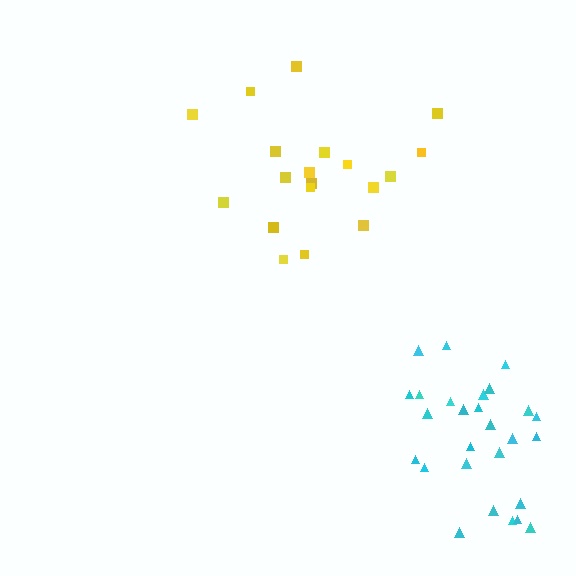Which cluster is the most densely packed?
Cyan.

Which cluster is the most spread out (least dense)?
Yellow.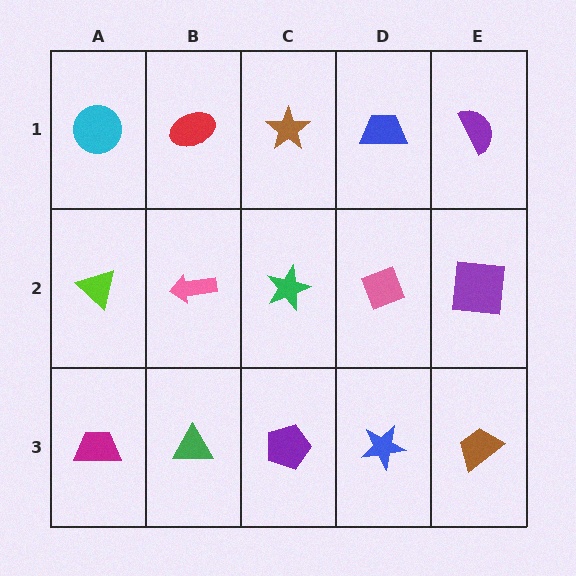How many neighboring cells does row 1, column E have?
2.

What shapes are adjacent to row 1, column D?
A pink diamond (row 2, column D), a brown star (row 1, column C), a purple semicircle (row 1, column E).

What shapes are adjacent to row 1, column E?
A purple square (row 2, column E), a blue trapezoid (row 1, column D).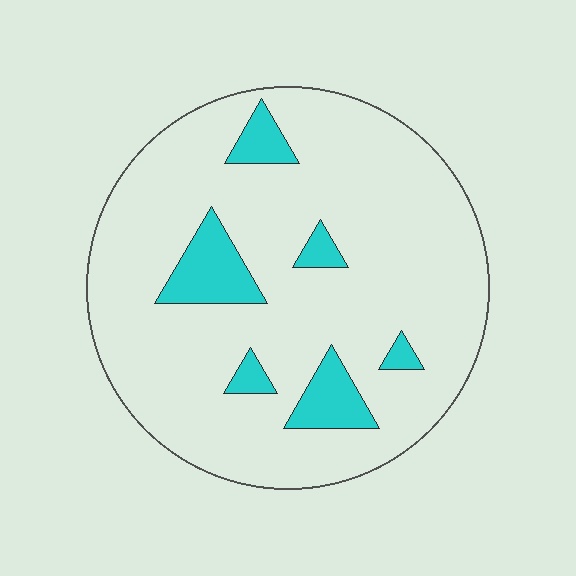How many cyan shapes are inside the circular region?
6.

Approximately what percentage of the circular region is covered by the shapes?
Approximately 15%.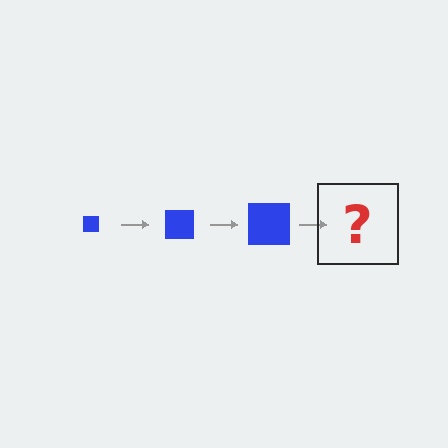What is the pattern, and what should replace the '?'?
The pattern is that the square gets progressively larger each step. The '?' should be a blue square, larger than the previous one.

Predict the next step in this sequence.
The next step is a blue square, larger than the previous one.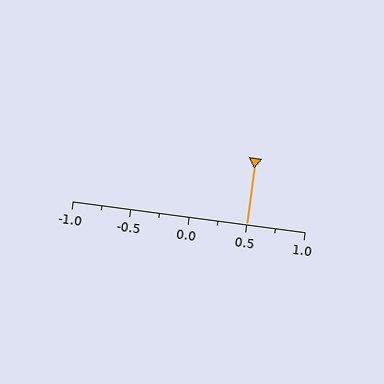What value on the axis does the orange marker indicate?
The marker indicates approximately 0.5.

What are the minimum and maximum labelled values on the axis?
The axis runs from -1.0 to 1.0.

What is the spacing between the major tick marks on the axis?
The major ticks are spaced 0.5 apart.